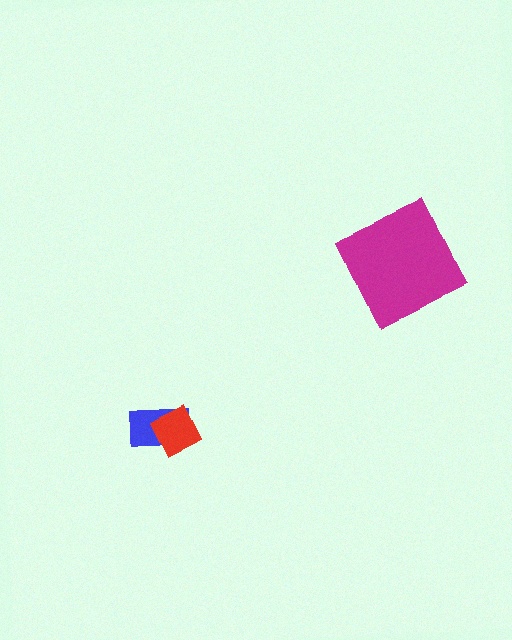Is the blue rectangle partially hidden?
Yes, it is partially covered by another shape.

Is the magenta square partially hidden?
No, no other shape covers it.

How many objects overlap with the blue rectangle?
1 object overlaps with the blue rectangle.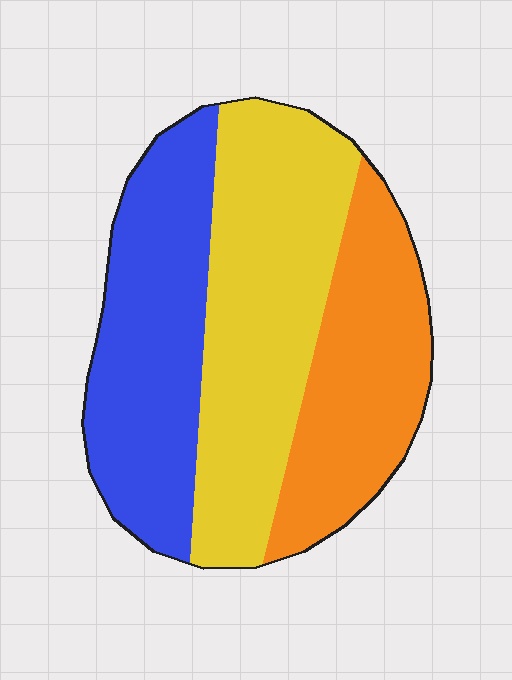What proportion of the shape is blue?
Blue takes up about one third (1/3) of the shape.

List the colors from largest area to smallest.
From largest to smallest: yellow, blue, orange.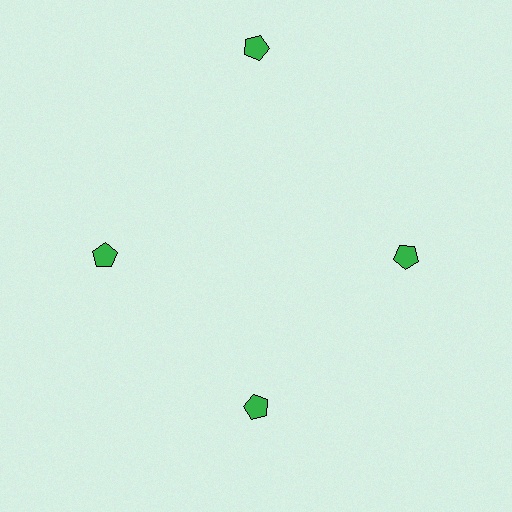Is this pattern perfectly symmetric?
No. The 4 green pentagons are arranged in a ring, but one element near the 12 o'clock position is pushed outward from the center, breaking the 4-fold rotational symmetry.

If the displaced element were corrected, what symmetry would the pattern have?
It would have 4-fold rotational symmetry — the pattern would map onto itself every 90 degrees.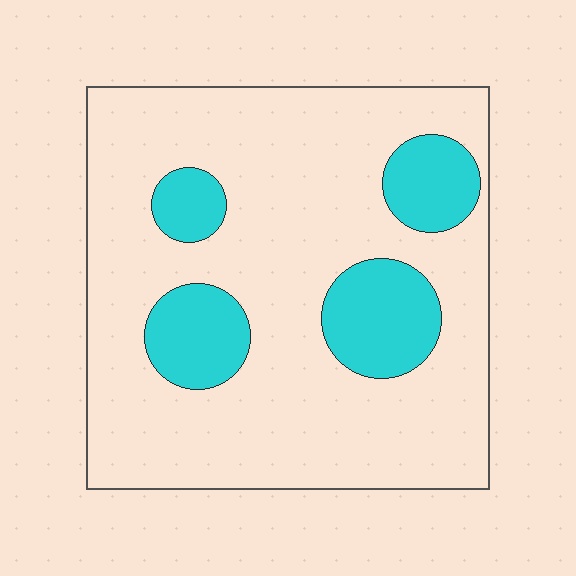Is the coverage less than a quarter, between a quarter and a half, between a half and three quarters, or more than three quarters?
Less than a quarter.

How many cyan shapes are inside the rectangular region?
4.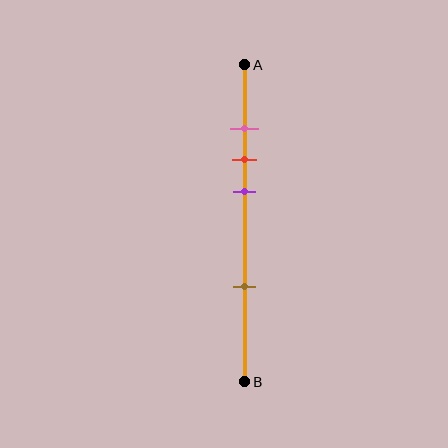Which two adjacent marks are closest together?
The pink and red marks are the closest adjacent pair.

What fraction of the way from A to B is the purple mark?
The purple mark is approximately 40% (0.4) of the way from A to B.